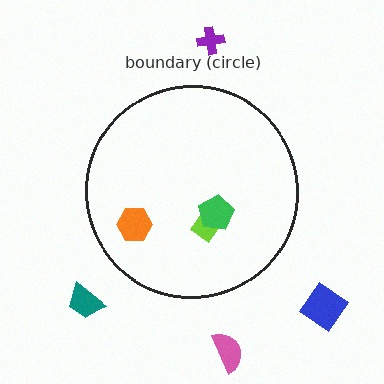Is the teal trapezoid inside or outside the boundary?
Outside.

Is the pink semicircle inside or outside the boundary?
Outside.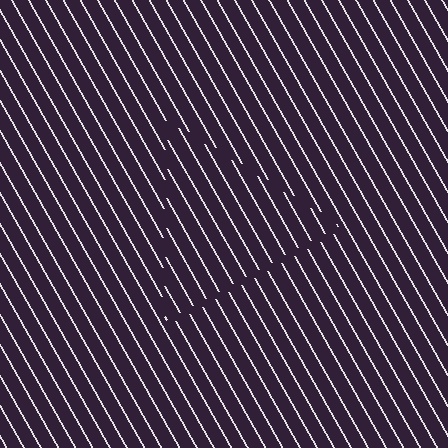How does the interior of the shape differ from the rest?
The interior of the shape contains the same grating, shifted by half a period — the contour is defined by the phase discontinuity where line-ends from the inner and outer gratings abut.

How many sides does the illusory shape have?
3 sides — the line-ends trace a triangle.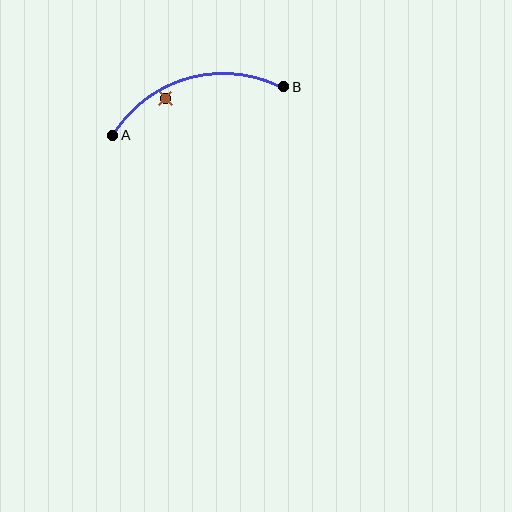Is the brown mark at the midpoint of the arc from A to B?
No — the brown mark does not lie on the arc at all. It sits slightly inside the curve.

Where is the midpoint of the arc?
The arc midpoint is the point on the curve farthest from the straight line joining A and B. It sits above that line.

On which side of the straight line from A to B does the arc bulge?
The arc bulges above the straight line connecting A and B.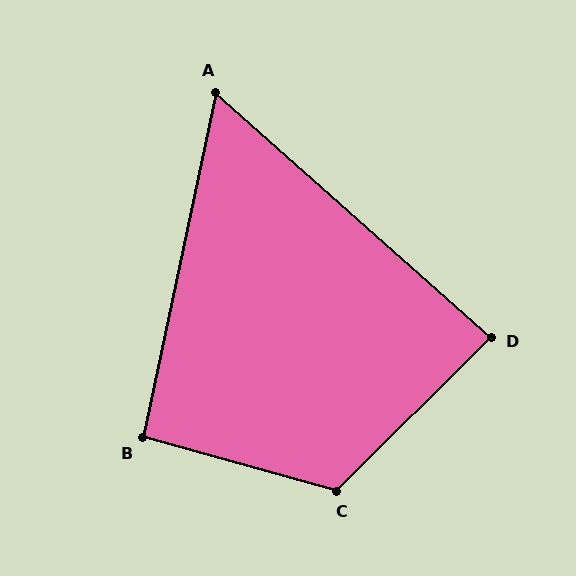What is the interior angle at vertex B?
Approximately 93 degrees (approximately right).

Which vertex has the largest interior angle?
C, at approximately 120 degrees.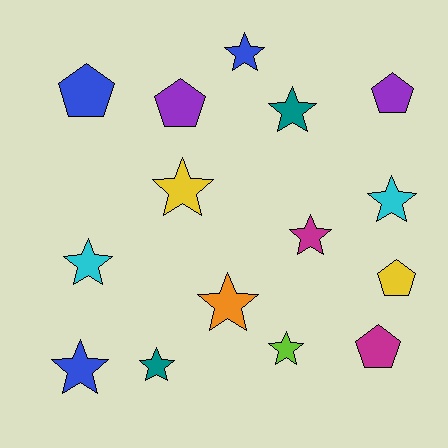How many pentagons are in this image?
There are 5 pentagons.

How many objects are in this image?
There are 15 objects.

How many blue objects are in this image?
There are 3 blue objects.